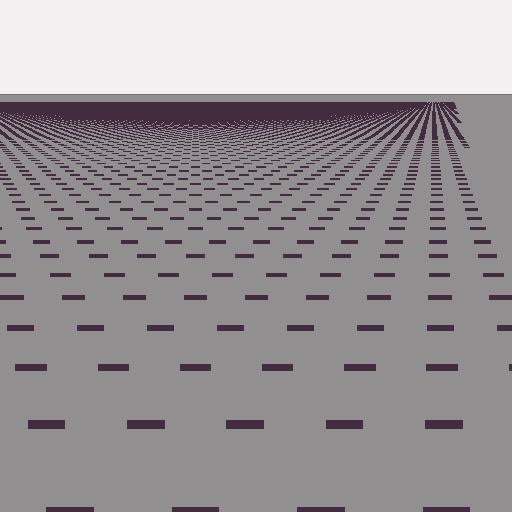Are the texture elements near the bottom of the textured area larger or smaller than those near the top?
Larger. Near the bottom, elements are closer to the viewer and appear at a bigger on-screen size.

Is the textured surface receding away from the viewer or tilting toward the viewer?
The surface is receding away from the viewer. Texture elements get smaller and denser toward the top.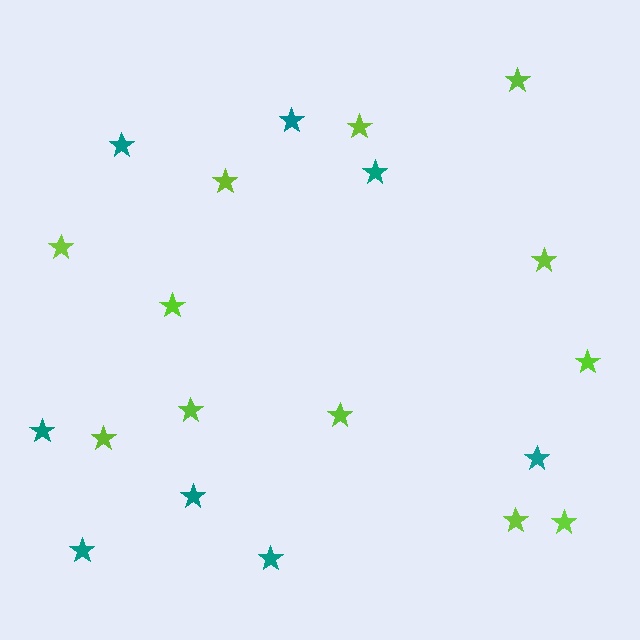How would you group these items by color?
There are 2 groups: one group of lime stars (12) and one group of teal stars (8).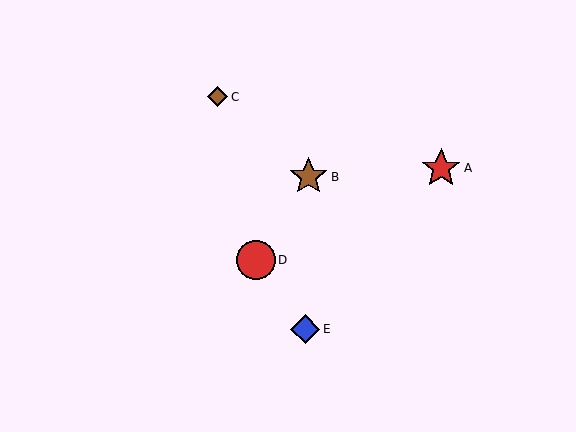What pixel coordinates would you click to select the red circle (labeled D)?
Click at (256, 260) to select the red circle D.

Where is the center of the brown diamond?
The center of the brown diamond is at (217, 97).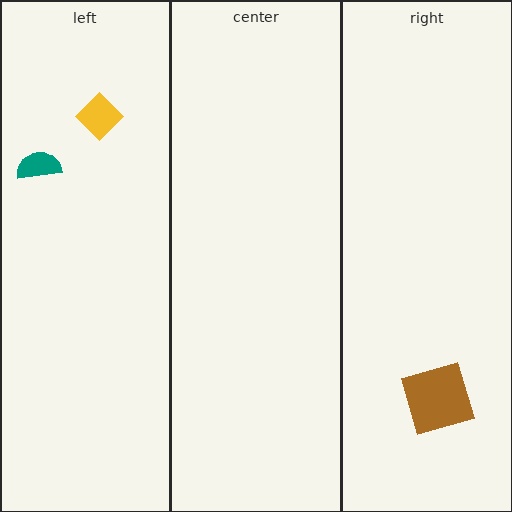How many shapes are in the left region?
2.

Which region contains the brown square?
The right region.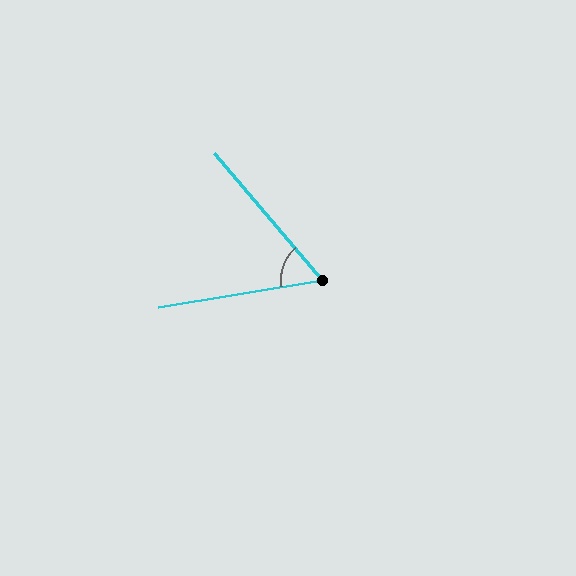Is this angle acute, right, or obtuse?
It is acute.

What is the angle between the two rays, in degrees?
Approximately 59 degrees.